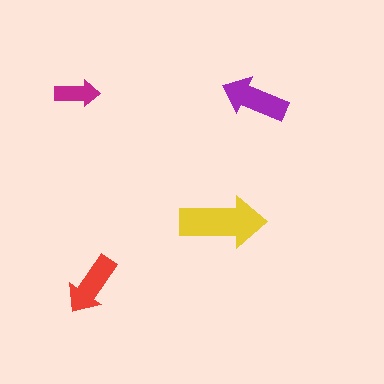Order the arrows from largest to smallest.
the yellow one, the purple one, the red one, the magenta one.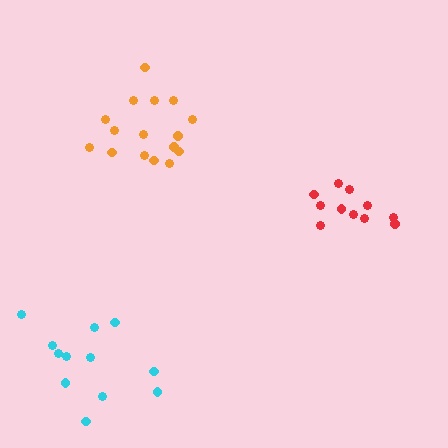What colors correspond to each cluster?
The clusters are colored: orange, cyan, red.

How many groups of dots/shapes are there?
There are 3 groups.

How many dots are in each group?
Group 1: 16 dots, Group 2: 12 dots, Group 3: 11 dots (39 total).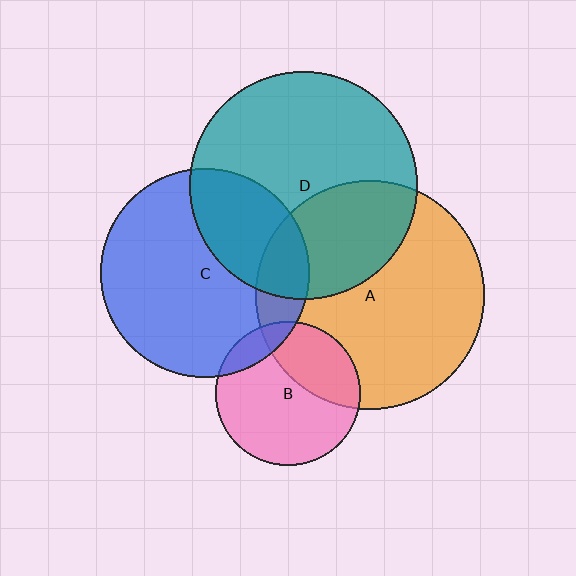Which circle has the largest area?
Circle A (orange).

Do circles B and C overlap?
Yes.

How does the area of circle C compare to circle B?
Approximately 2.1 times.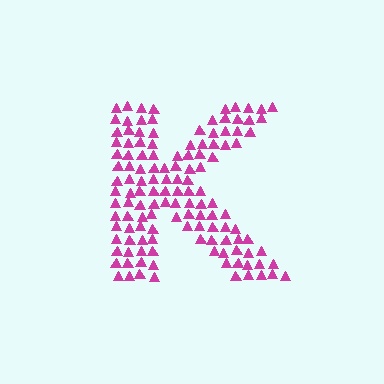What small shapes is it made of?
It is made of small triangles.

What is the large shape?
The large shape is the letter K.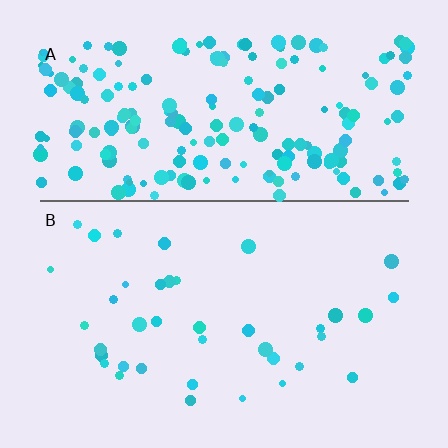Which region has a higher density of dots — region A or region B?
A (the top).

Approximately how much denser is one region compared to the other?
Approximately 5.1× — region A over region B.